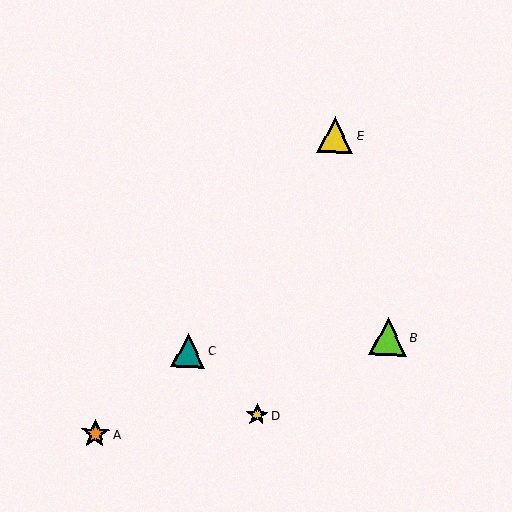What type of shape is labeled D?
Shape D is a yellow star.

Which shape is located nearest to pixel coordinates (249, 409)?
The yellow star (labeled D) at (257, 415) is nearest to that location.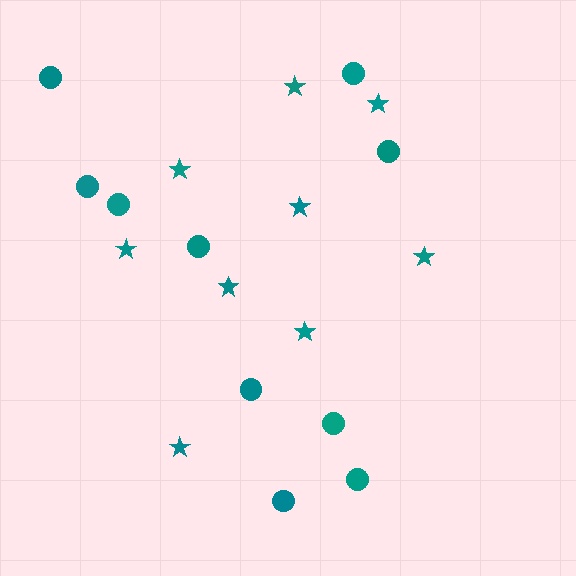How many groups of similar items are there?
There are 2 groups: one group of circles (10) and one group of stars (9).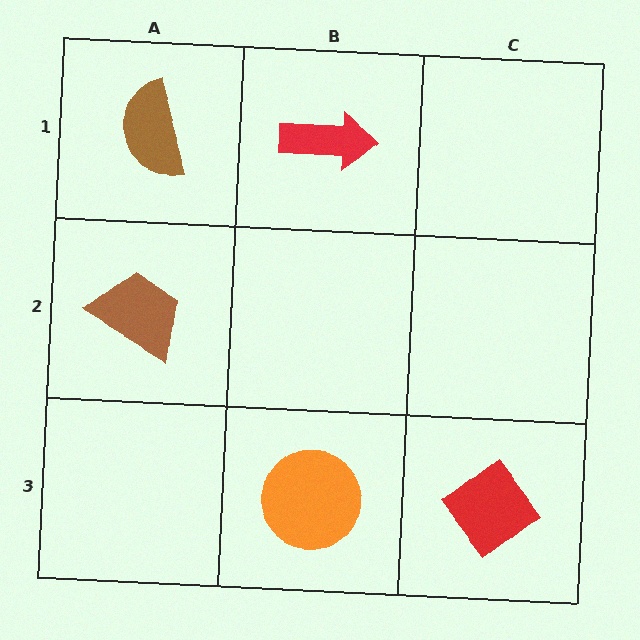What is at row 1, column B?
A red arrow.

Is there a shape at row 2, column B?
No, that cell is empty.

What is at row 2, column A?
A brown trapezoid.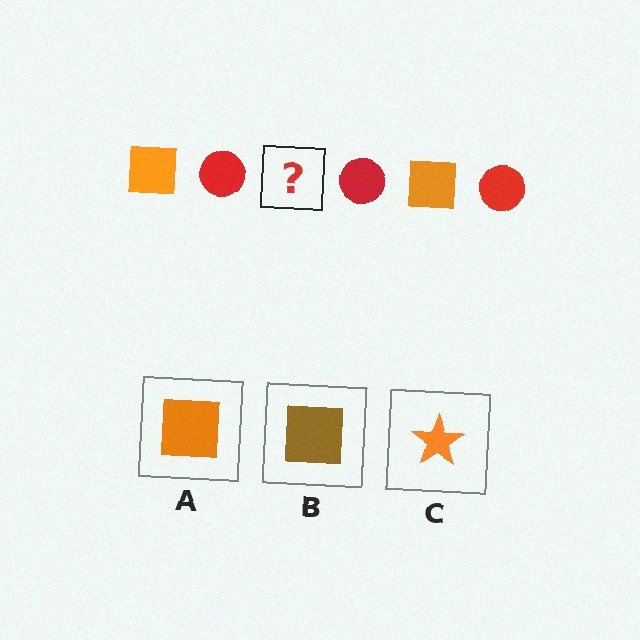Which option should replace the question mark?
Option A.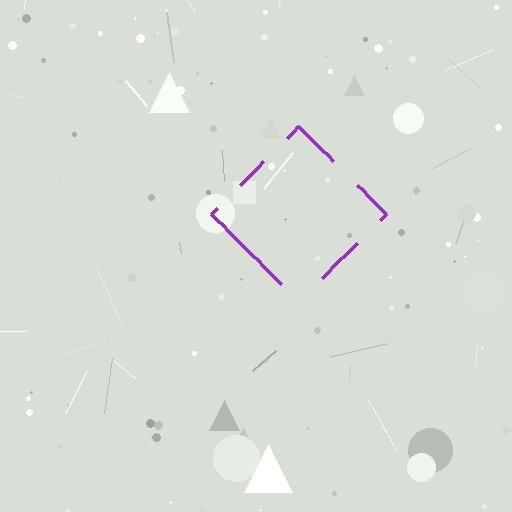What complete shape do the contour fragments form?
The contour fragments form a diamond.